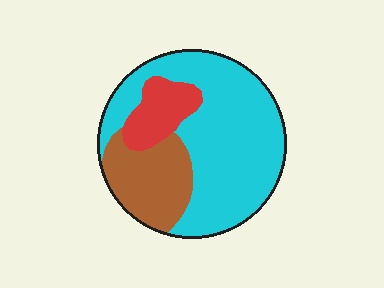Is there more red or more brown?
Brown.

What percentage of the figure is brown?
Brown covers roughly 25% of the figure.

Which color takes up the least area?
Red, at roughly 15%.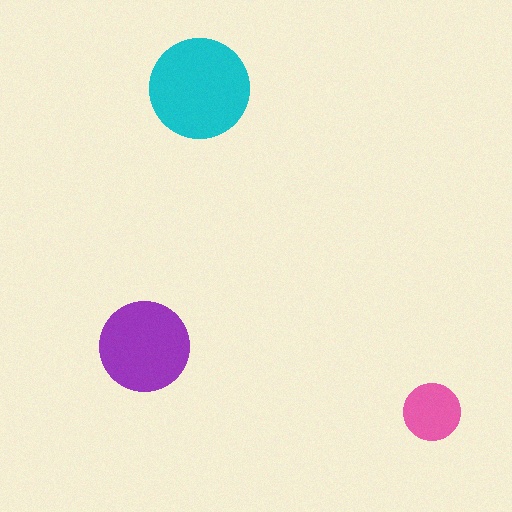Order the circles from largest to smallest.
the cyan one, the purple one, the pink one.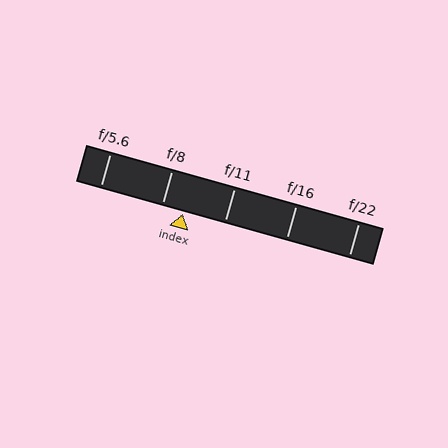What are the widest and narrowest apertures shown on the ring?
The widest aperture shown is f/5.6 and the narrowest is f/22.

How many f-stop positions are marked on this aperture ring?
There are 5 f-stop positions marked.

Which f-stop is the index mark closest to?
The index mark is closest to f/8.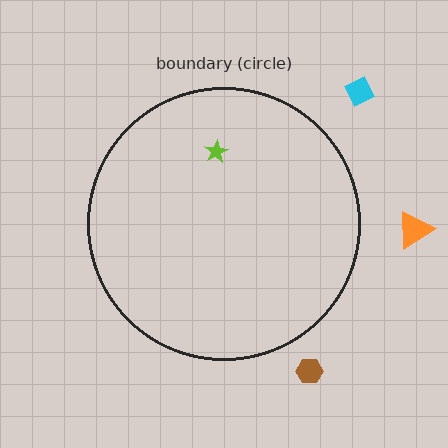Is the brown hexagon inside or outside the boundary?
Outside.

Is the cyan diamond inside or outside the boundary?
Outside.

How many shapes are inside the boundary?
1 inside, 3 outside.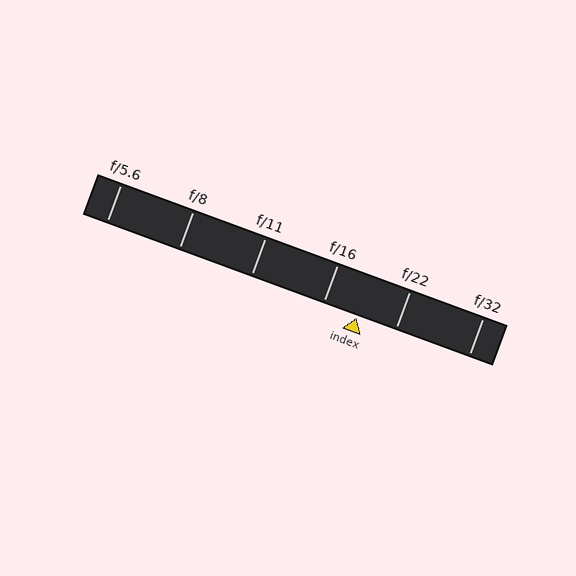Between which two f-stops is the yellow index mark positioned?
The index mark is between f/16 and f/22.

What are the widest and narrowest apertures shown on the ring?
The widest aperture shown is f/5.6 and the narrowest is f/32.